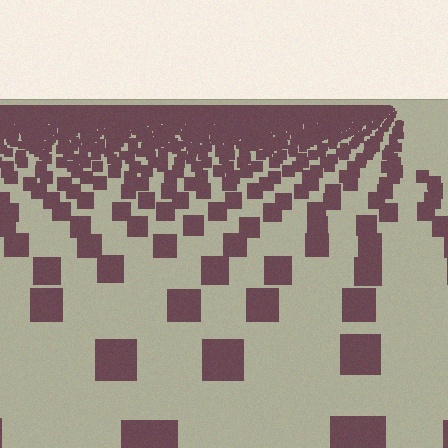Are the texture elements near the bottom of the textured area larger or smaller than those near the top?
Larger. Near the bottom, elements are closer to the viewer and appear at a bigger on-screen size.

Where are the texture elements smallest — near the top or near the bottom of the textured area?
Near the top.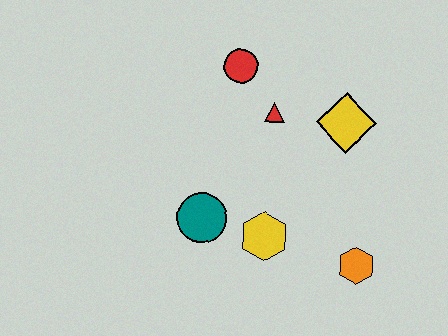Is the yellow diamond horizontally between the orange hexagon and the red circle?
Yes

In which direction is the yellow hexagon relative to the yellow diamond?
The yellow hexagon is below the yellow diamond.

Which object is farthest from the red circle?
The orange hexagon is farthest from the red circle.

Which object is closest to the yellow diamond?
The red triangle is closest to the yellow diamond.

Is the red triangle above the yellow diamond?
Yes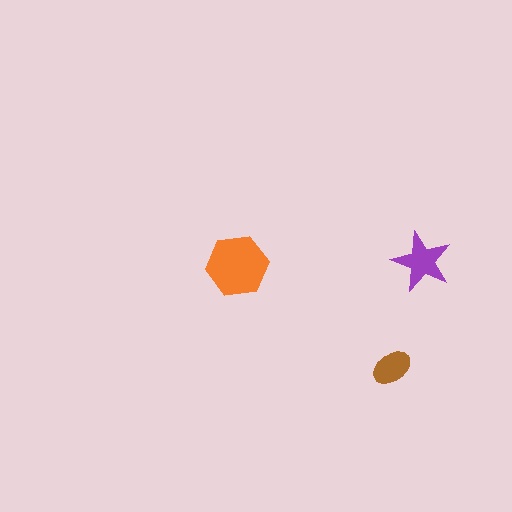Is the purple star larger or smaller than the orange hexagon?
Smaller.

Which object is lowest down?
The brown ellipse is bottommost.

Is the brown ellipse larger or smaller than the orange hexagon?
Smaller.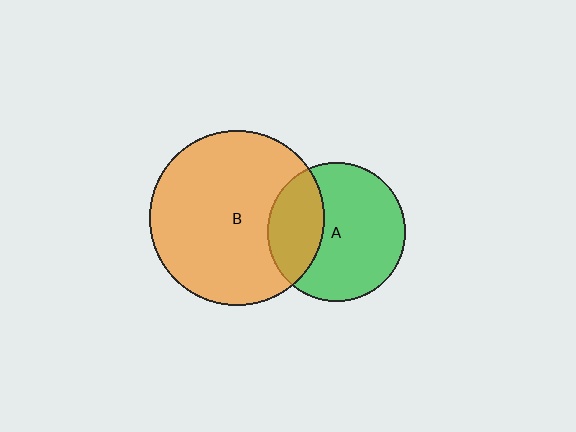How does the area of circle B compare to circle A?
Approximately 1.6 times.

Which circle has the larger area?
Circle B (orange).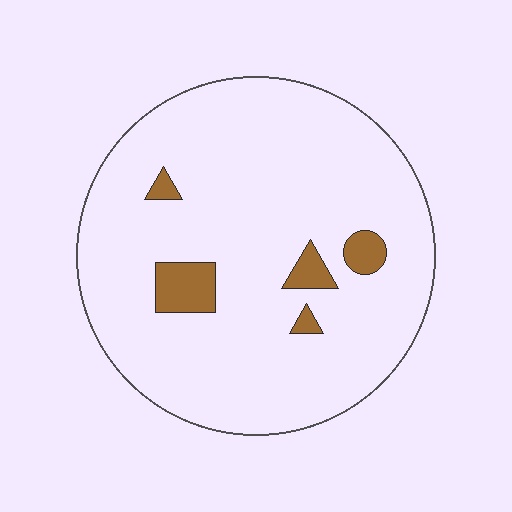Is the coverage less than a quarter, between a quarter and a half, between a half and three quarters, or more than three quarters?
Less than a quarter.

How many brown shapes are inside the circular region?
5.